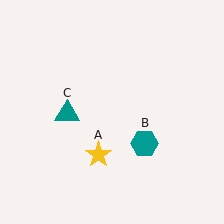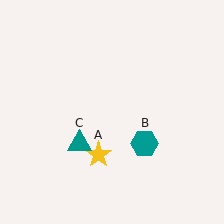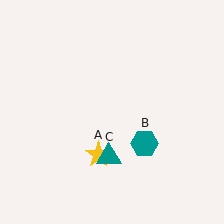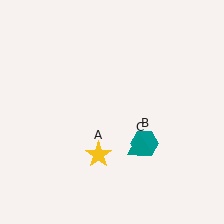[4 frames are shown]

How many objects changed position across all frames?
1 object changed position: teal triangle (object C).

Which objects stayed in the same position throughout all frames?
Yellow star (object A) and teal hexagon (object B) remained stationary.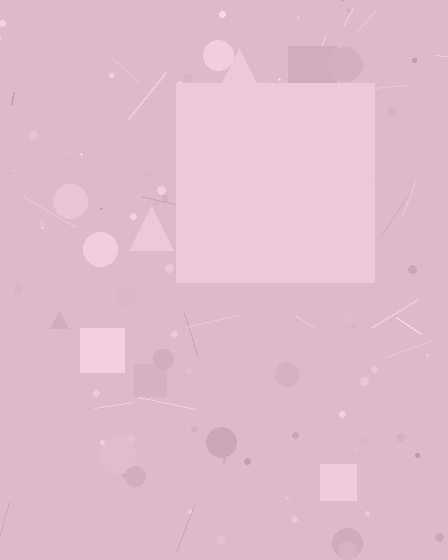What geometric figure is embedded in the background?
A square is embedded in the background.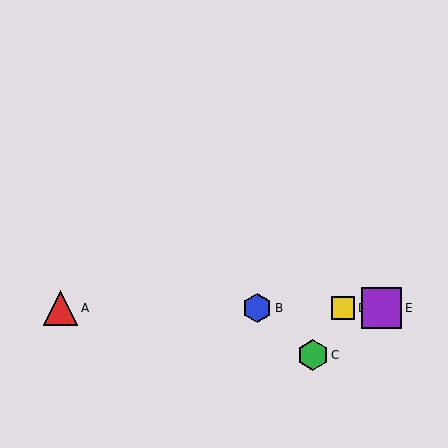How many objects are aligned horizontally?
4 objects (A, B, D, E) are aligned horizontally.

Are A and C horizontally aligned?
No, A is at y≈308 and C is at y≈355.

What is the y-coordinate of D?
Object D is at y≈308.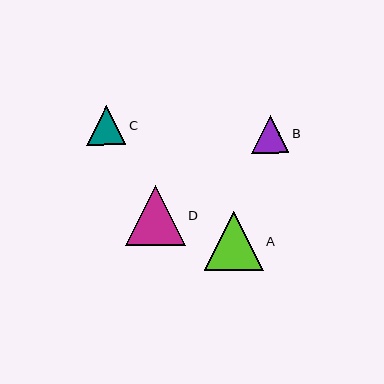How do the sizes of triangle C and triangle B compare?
Triangle C and triangle B are approximately the same size.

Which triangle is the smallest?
Triangle B is the smallest with a size of approximately 37 pixels.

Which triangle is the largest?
Triangle D is the largest with a size of approximately 60 pixels.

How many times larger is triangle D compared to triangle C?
Triangle D is approximately 1.5 times the size of triangle C.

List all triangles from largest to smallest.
From largest to smallest: D, A, C, B.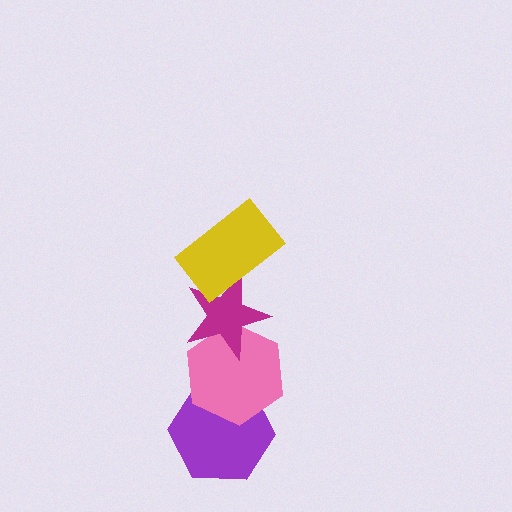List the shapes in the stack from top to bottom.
From top to bottom: the yellow rectangle, the magenta star, the pink hexagon, the purple hexagon.